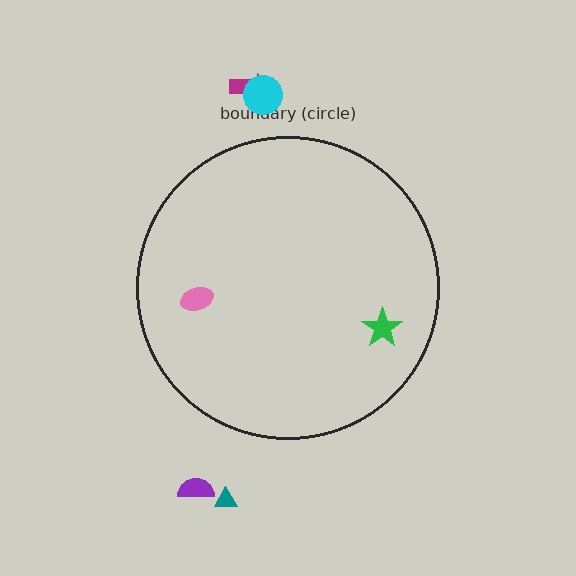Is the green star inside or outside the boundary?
Inside.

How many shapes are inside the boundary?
2 inside, 4 outside.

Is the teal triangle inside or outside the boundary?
Outside.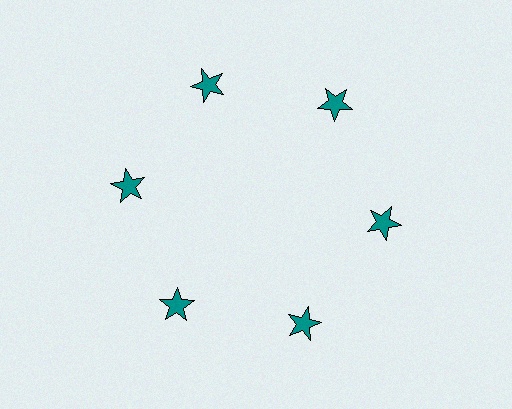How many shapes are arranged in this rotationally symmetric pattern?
There are 6 shapes, arranged in 6 groups of 1.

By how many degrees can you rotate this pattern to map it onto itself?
The pattern maps onto itself every 60 degrees of rotation.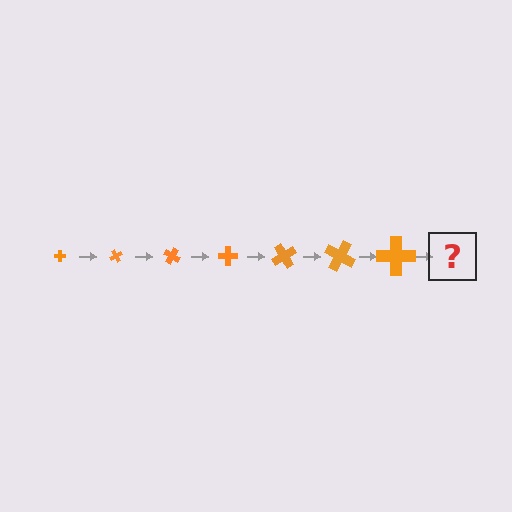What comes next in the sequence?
The next element should be a cross, larger than the previous one and rotated 420 degrees from the start.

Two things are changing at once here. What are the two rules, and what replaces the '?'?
The two rules are that the cross grows larger each step and it rotates 60 degrees each step. The '?' should be a cross, larger than the previous one and rotated 420 degrees from the start.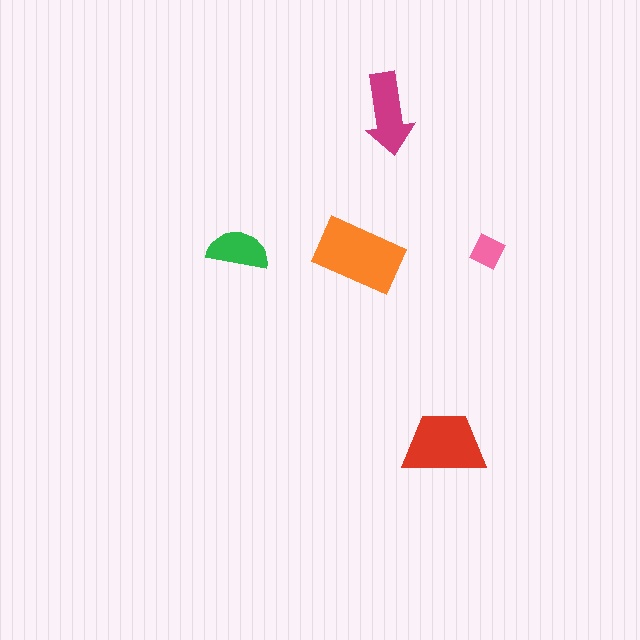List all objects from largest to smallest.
The orange rectangle, the red trapezoid, the magenta arrow, the green semicircle, the pink diamond.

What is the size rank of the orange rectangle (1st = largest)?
1st.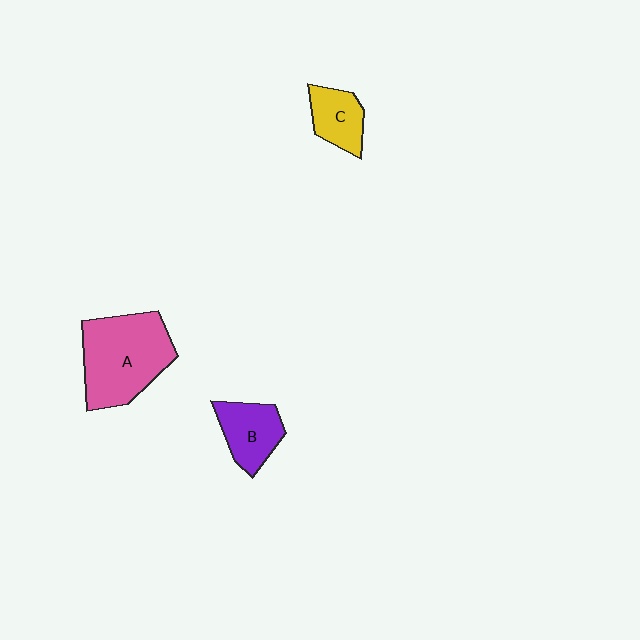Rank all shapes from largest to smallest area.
From largest to smallest: A (pink), B (purple), C (yellow).